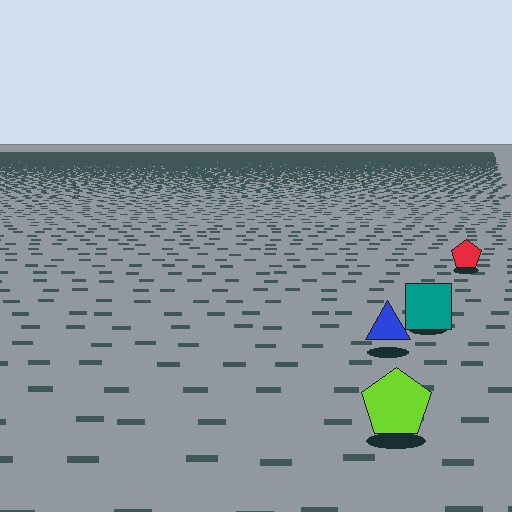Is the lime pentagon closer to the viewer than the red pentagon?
Yes. The lime pentagon is closer — you can tell from the texture gradient: the ground texture is coarser near it.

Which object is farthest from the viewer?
The red pentagon is farthest from the viewer. It appears smaller and the ground texture around it is denser.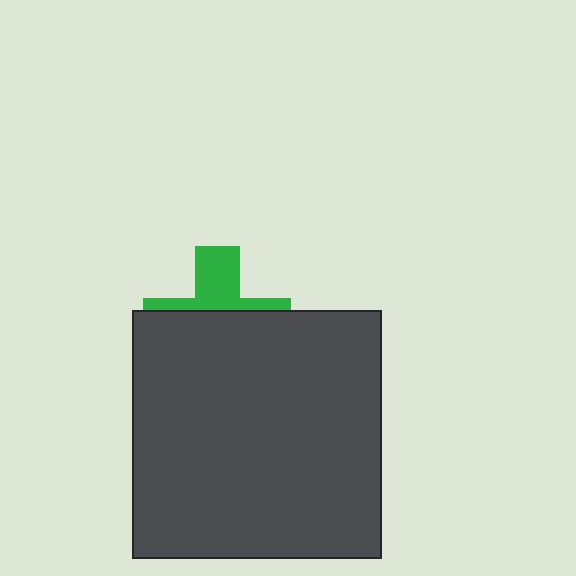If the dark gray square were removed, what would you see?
You would see the complete green cross.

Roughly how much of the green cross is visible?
A small part of it is visible (roughly 36%).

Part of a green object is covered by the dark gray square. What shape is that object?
It is a cross.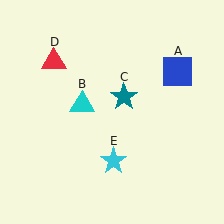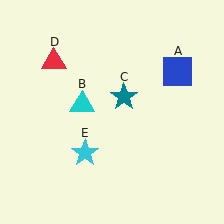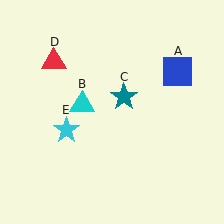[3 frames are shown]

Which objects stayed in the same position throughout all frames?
Blue square (object A) and cyan triangle (object B) and teal star (object C) and red triangle (object D) remained stationary.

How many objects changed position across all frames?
1 object changed position: cyan star (object E).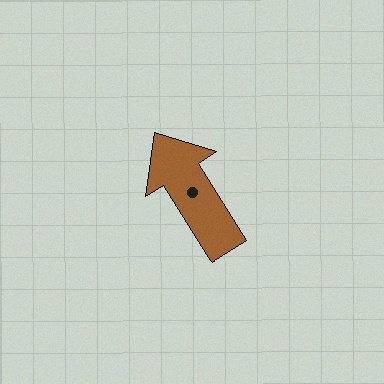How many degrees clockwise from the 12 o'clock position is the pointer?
Approximately 328 degrees.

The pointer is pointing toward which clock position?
Roughly 11 o'clock.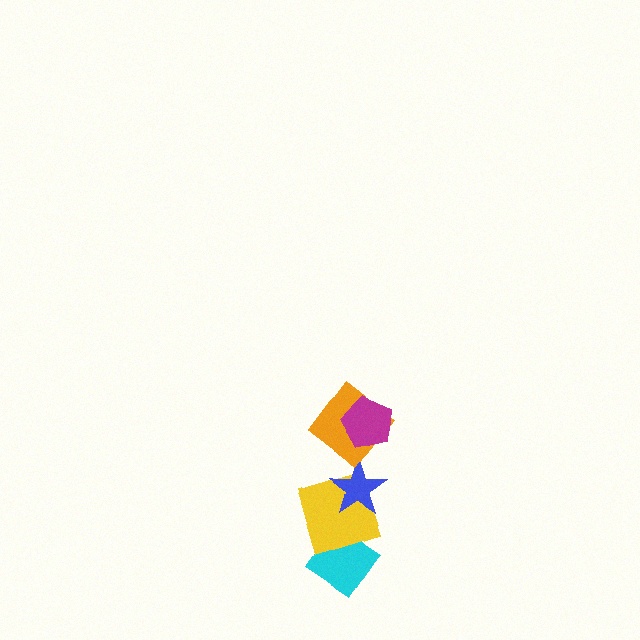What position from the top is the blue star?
The blue star is 3rd from the top.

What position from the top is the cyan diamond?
The cyan diamond is 5th from the top.